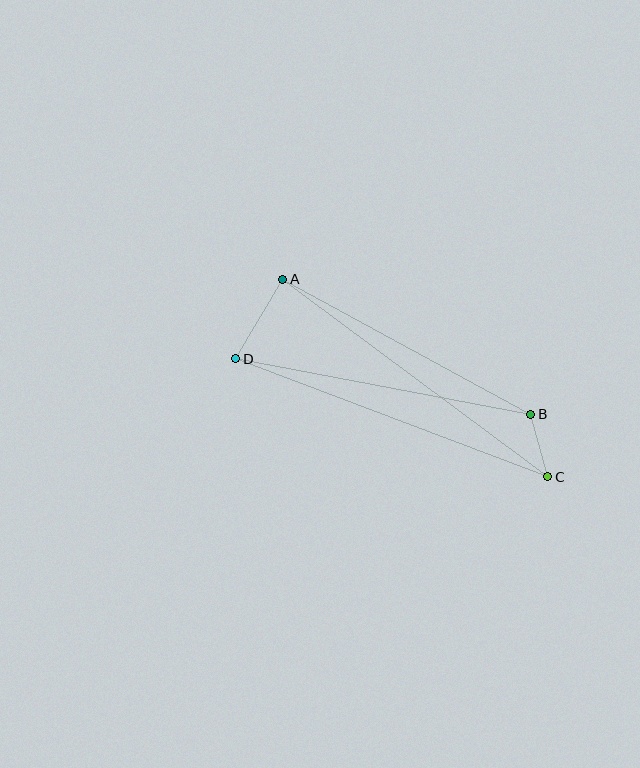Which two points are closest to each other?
Points B and C are closest to each other.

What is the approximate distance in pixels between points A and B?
The distance between A and B is approximately 282 pixels.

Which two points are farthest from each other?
Points C and D are farthest from each other.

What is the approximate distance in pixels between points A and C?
The distance between A and C is approximately 330 pixels.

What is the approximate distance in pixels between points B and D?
The distance between B and D is approximately 300 pixels.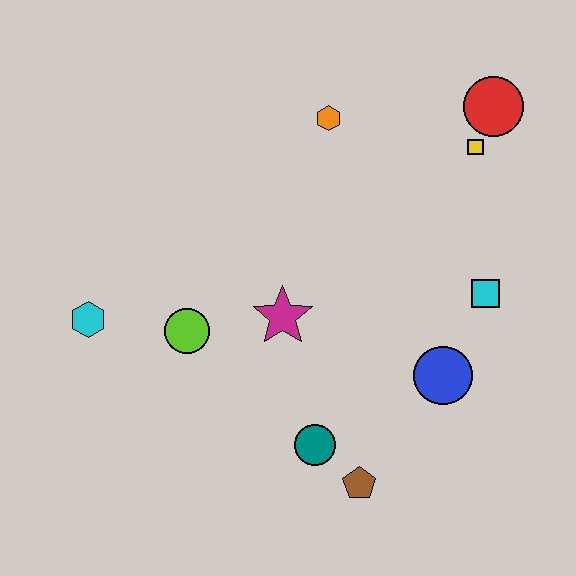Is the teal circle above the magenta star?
No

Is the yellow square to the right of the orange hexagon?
Yes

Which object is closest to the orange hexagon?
The yellow square is closest to the orange hexagon.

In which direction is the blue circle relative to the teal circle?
The blue circle is to the right of the teal circle.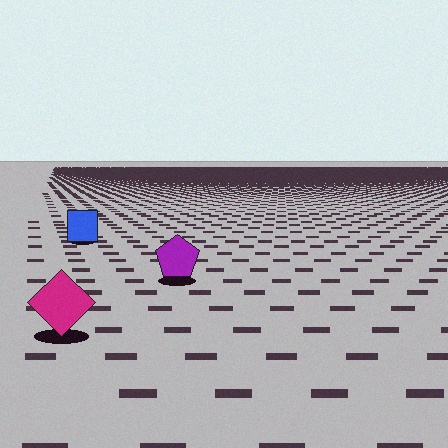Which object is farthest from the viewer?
The blue square is farthest from the viewer. It appears smaller and the ground texture around it is denser.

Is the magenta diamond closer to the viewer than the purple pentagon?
Yes. The magenta diamond is closer — you can tell from the texture gradient: the ground texture is coarser near it.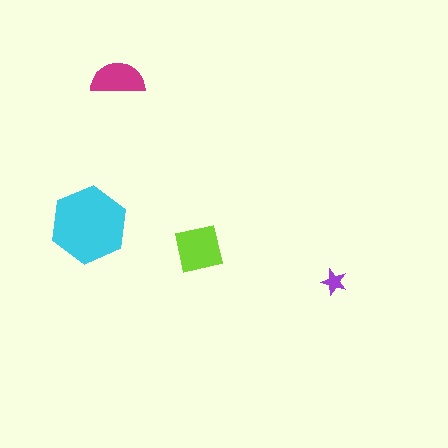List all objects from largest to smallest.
The cyan hexagon, the lime square, the magenta semicircle, the purple star.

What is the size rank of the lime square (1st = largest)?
2nd.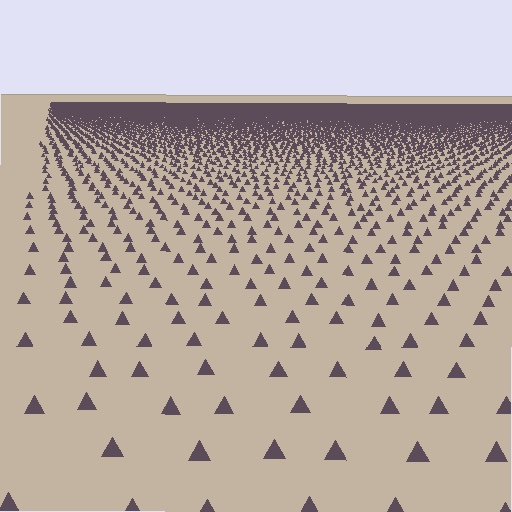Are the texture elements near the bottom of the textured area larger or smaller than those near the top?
Larger. Near the bottom, elements are closer to the viewer and appear at a bigger on-screen size.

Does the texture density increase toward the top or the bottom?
Density increases toward the top.